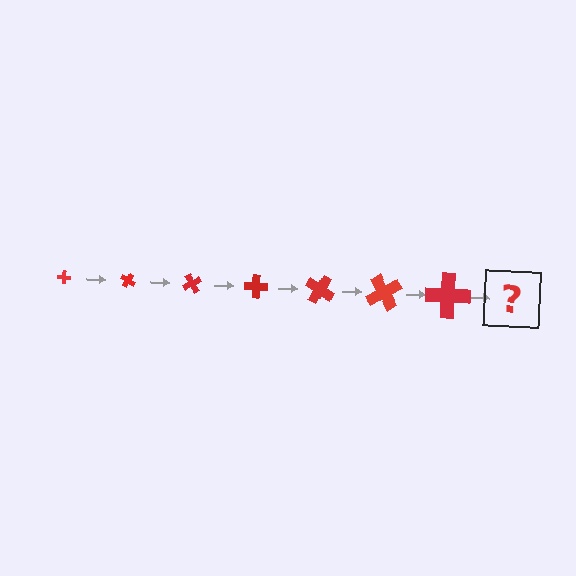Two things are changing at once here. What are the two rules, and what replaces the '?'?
The two rules are that the cross grows larger each step and it rotates 30 degrees each step. The '?' should be a cross, larger than the previous one and rotated 210 degrees from the start.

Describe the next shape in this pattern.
It should be a cross, larger than the previous one and rotated 210 degrees from the start.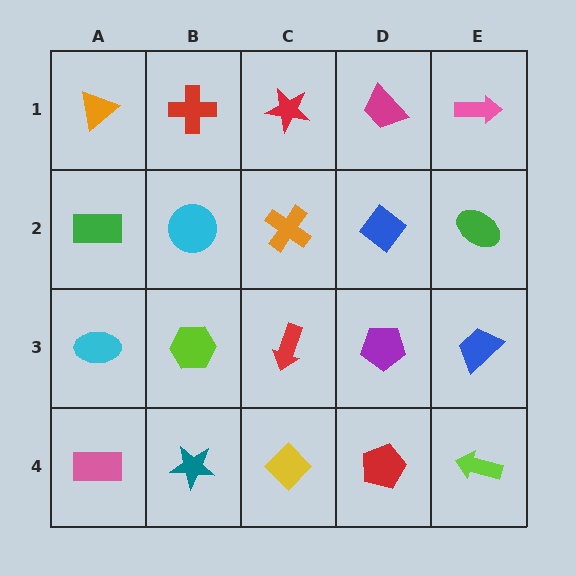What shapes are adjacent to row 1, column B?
A cyan circle (row 2, column B), an orange triangle (row 1, column A), a red star (row 1, column C).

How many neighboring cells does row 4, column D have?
3.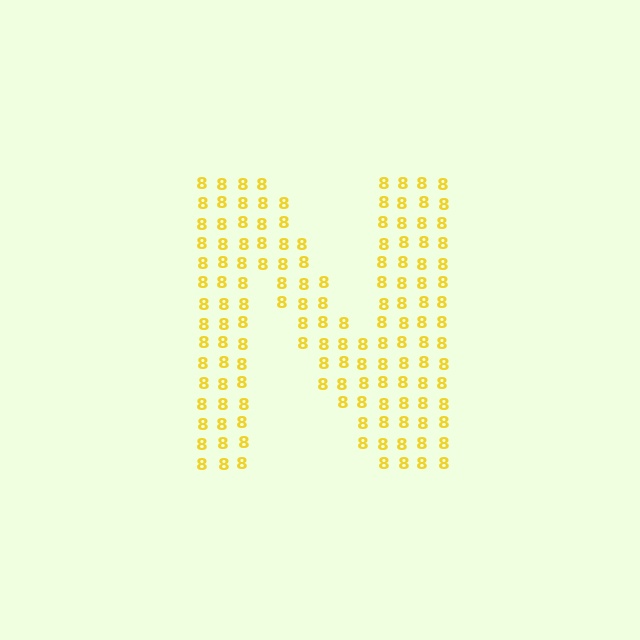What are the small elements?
The small elements are digit 8's.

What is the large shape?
The large shape is the letter N.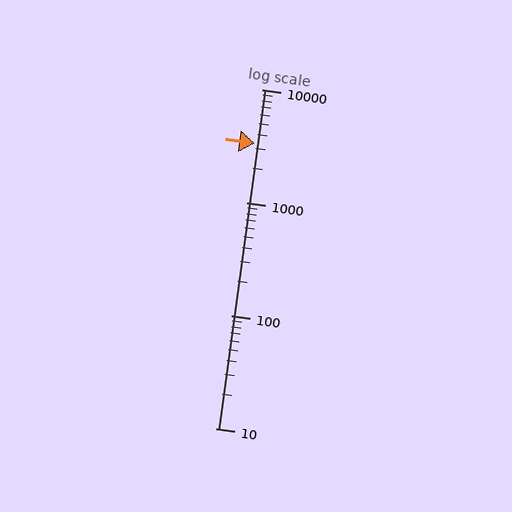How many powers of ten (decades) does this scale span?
The scale spans 3 decades, from 10 to 10000.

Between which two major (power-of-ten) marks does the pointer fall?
The pointer is between 1000 and 10000.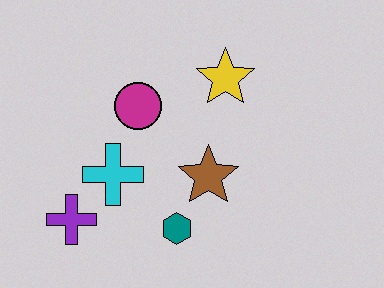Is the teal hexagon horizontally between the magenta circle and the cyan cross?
No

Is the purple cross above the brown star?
No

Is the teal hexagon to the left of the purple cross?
No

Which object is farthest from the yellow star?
The purple cross is farthest from the yellow star.